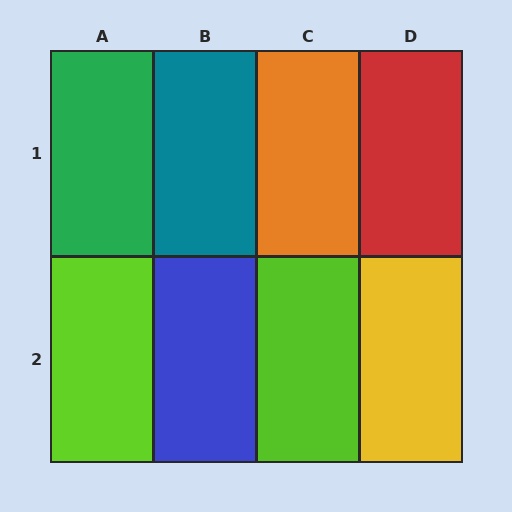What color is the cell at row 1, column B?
Teal.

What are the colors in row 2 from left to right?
Lime, blue, lime, yellow.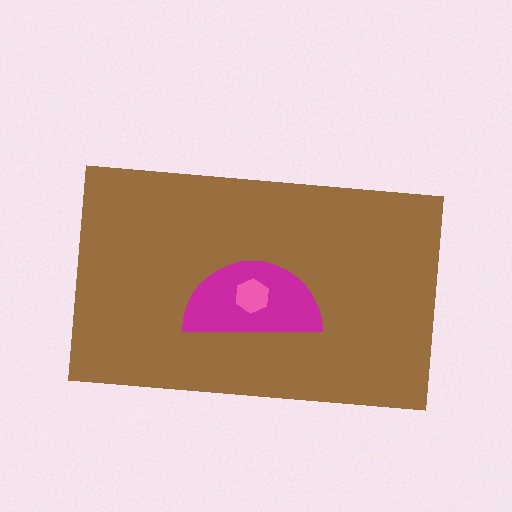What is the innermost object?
The pink hexagon.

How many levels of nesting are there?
3.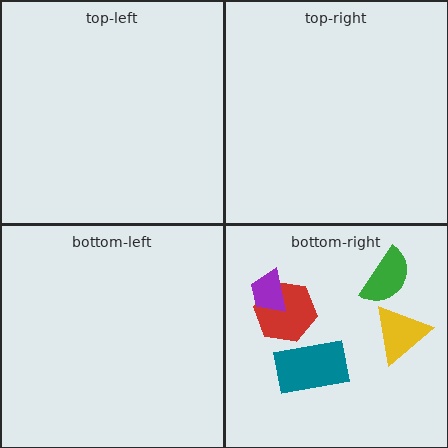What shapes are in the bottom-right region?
The teal rectangle, the red hexagon, the green semicircle, the yellow triangle, the purple trapezoid.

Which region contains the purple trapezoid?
The bottom-right region.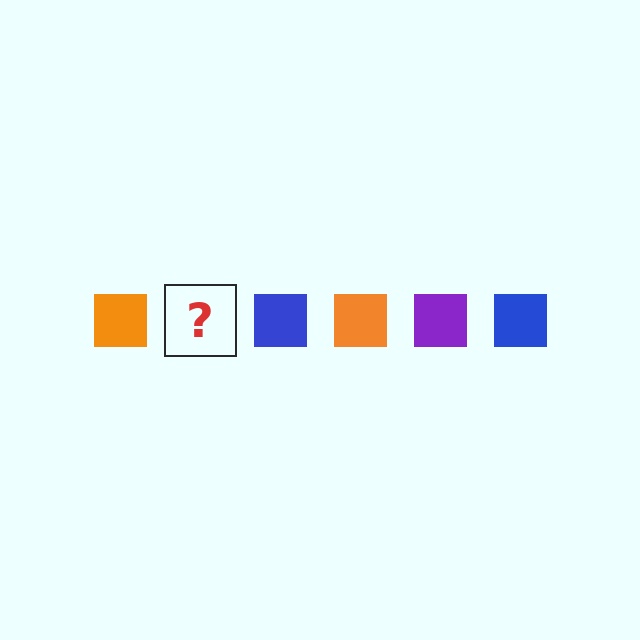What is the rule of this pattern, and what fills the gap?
The rule is that the pattern cycles through orange, purple, blue squares. The gap should be filled with a purple square.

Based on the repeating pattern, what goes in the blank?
The blank should be a purple square.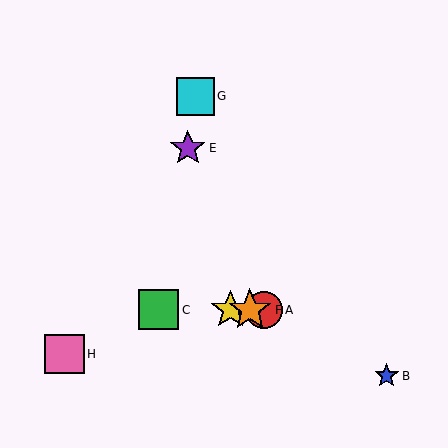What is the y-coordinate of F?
Object F is at y≈310.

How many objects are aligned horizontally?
4 objects (A, C, D, F) are aligned horizontally.